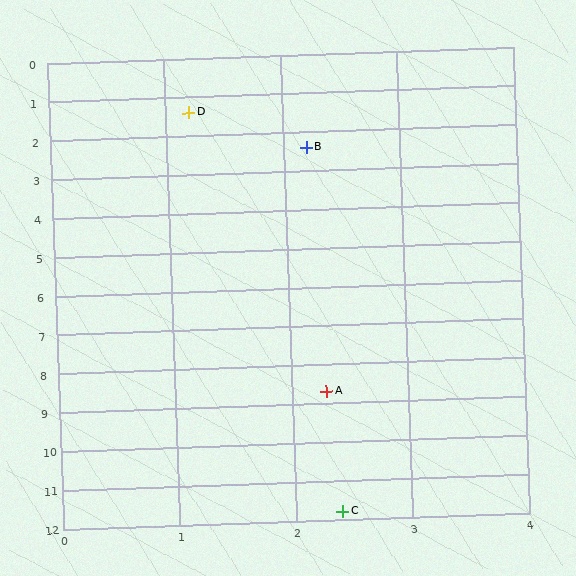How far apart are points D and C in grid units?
Points D and C are about 10.5 grid units apart.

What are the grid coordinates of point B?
Point B is at approximately (2.2, 2.4).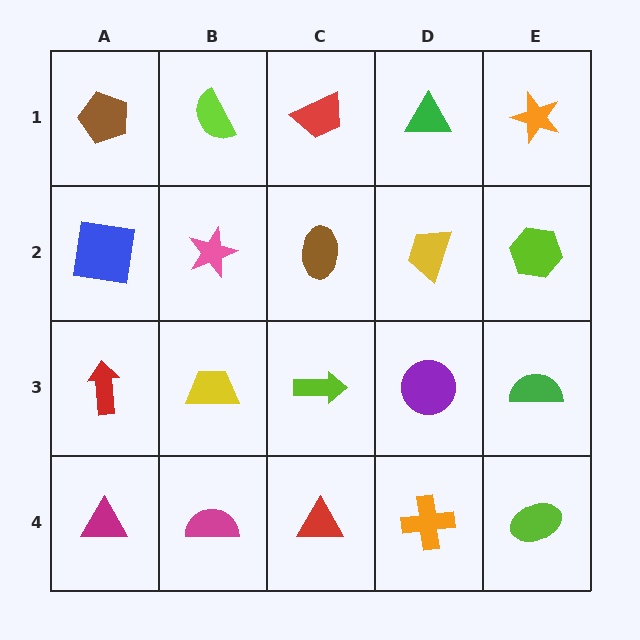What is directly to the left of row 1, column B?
A brown pentagon.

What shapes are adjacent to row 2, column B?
A lime semicircle (row 1, column B), a yellow trapezoid (row 3, column B), a blue square (row 2, column A), a brown ellipse (row 2, column C).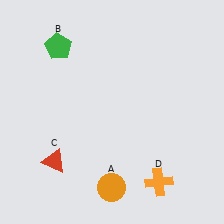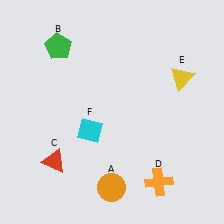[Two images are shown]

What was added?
A yellow triangle (E), a cyan diamond (F) were added in Image 2.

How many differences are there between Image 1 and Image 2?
There are 2 differences between the two images.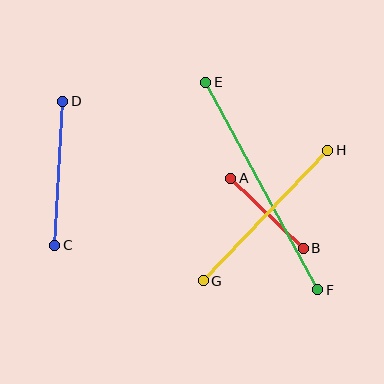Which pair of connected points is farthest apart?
Points E and F are farthest apart.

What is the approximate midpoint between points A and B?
The midpoint is at approximately (267, 213) pixels.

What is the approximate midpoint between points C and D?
The midpoint is at approximately (59, 173) pixels.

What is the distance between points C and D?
The distance is approximately 144 pixels.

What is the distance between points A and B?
The distance is approximately 101 pixels.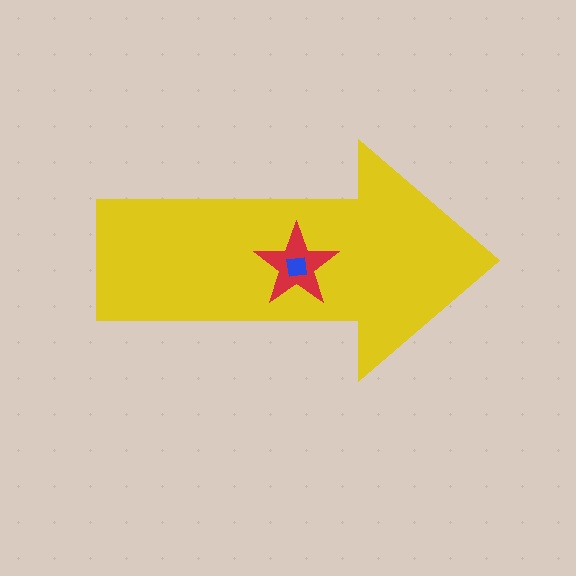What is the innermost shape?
The blue square.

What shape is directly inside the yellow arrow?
The red star.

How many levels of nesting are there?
3.